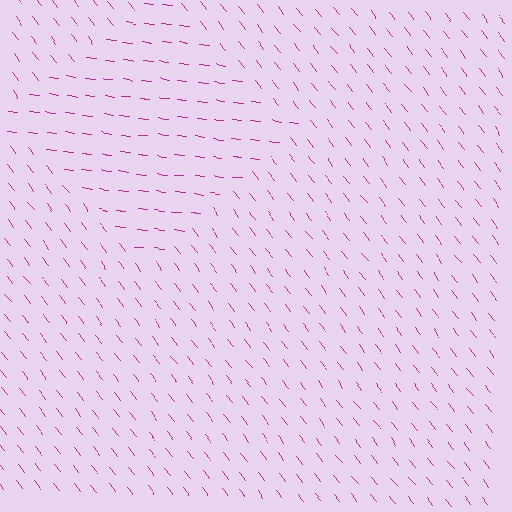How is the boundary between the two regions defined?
The boundary is defined purely by a change in line orientation (approximately 45 degrees difference). All lines are the same color and thickness.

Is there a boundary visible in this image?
Yes, there is a texture boundary formed by a change in line orientation.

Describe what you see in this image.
The image is filled with small magenta line segments. A diamond region in the image has lines oriented differently from the surrounding lines, creating a visible texture boundary.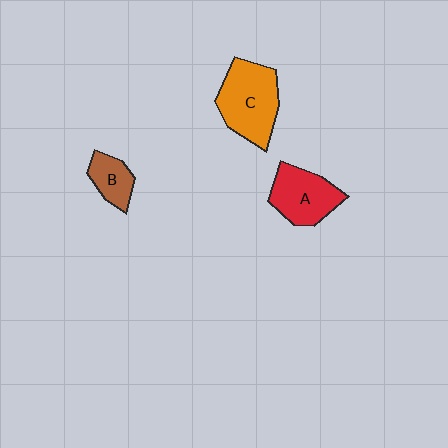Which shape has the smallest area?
Shape B (brown).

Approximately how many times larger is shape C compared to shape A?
Approximately 1.3 times.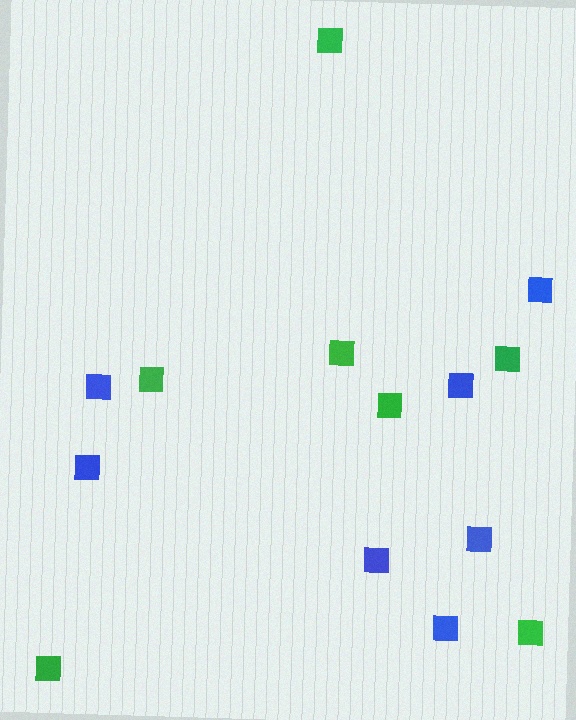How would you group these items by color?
There are 2 groups: one group of blue squares (7) and one group of green squares (7).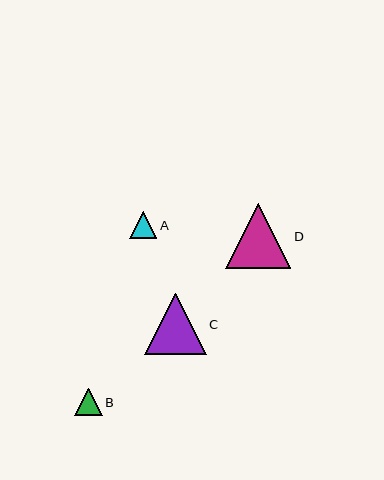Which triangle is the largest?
Triangle D is the largest with a size of approximately 66 pixels.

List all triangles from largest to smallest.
From largest to smallest: D, C, B, A.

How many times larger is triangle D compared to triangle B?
Triangle D is approximately 2.4 times the size of triangle B.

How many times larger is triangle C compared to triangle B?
Triangle C is approximately 2.3 times the size of triangle B.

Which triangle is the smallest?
Triangle A is the smallest with a size of approximately 27 pixels.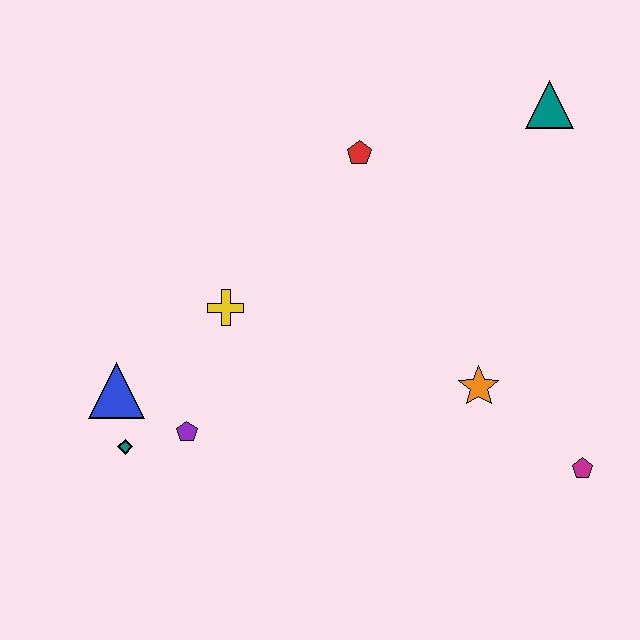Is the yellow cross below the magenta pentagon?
No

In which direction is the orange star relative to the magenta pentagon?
The orange star is to the left of the magenta pentagon.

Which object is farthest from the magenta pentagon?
The blue triangle is farthest from the magenta pentagon.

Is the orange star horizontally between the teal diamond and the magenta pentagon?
Yes